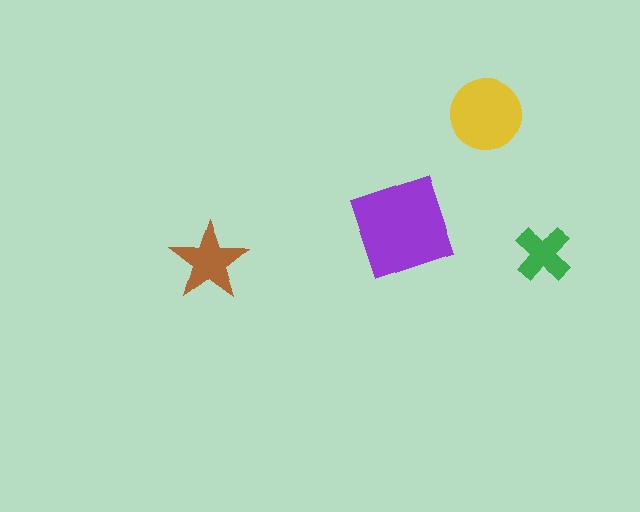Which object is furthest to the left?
The brown star is leftmost.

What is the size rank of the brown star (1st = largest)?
3rd.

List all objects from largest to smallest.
The purple diamond, the yellow circle, the brown star, the green cross.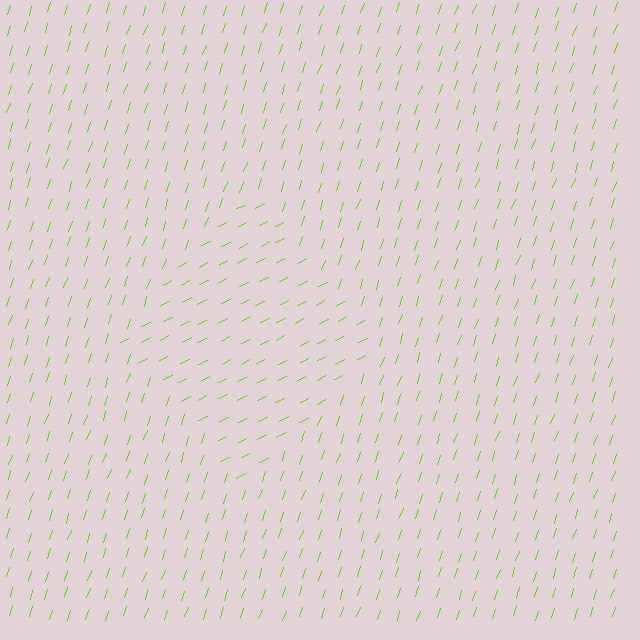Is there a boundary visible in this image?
Yes, there is a texture boundary formed by a change in line orientation.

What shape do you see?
I see a diamond.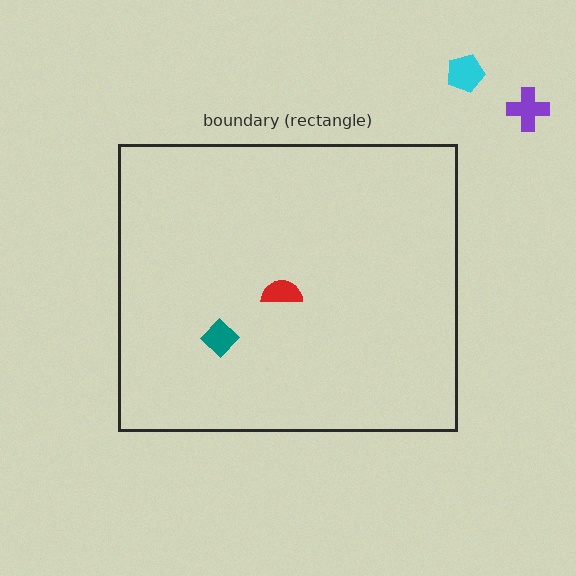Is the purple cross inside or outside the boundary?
Outside.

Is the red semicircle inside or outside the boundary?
Inside.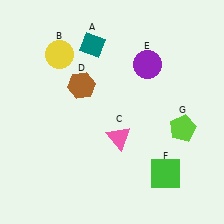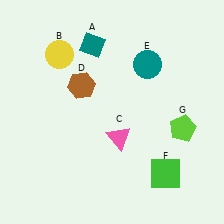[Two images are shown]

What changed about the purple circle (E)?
In Image 1, E is purple. In Image 2, it changed to teal.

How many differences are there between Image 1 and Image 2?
There is 1 difference between the two images.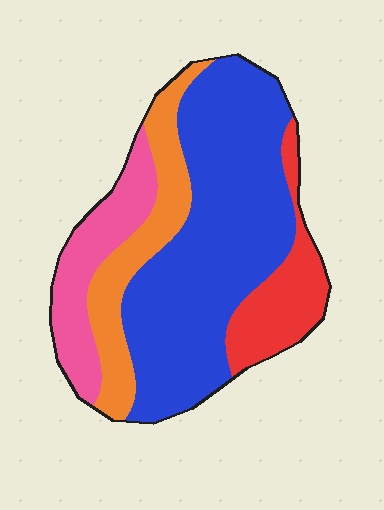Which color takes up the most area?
Blue, at roughly 55%.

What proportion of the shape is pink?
Pink takes up about one sixth (1/6) of the shape.